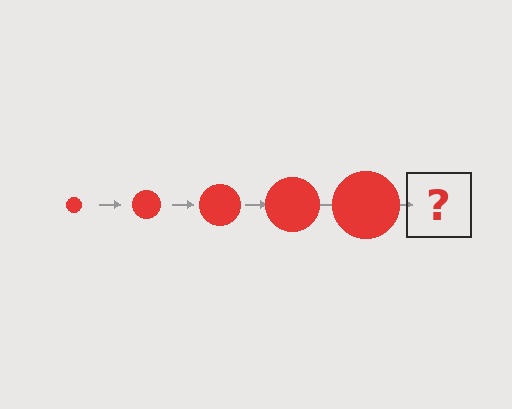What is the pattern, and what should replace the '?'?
The pattern is that the circle gets progressively larger each step. The '?' should be a red circle, larger than the previous one.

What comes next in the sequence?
The next element should be a red circle, larger than the previous one.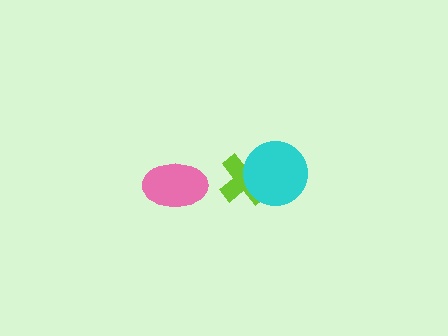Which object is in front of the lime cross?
The cyan circle is in front of the lime cross.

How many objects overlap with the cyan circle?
1 object overlaps with the cyan circle.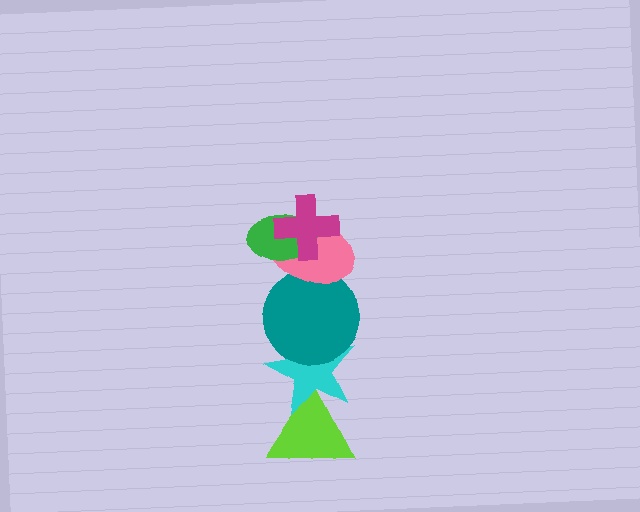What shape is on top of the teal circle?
The pink ellipse is on top of the teal circle.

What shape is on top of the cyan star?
The teal circle is on top of the cyan star.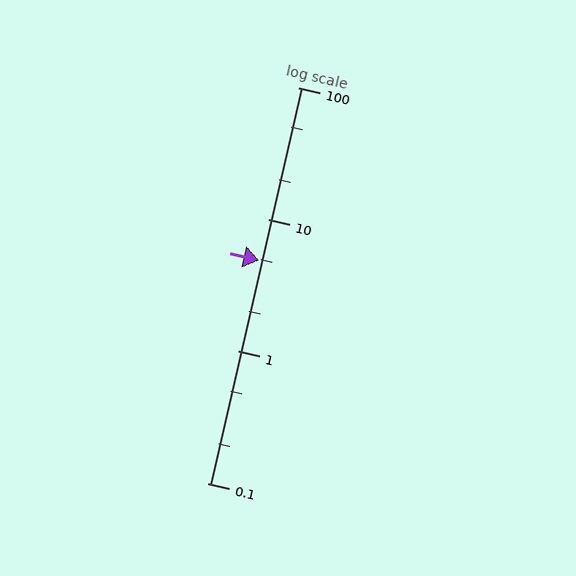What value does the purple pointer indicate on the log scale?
The pointer indicates approximately 4.9.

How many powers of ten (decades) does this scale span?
The scale spans 3 decades, from 0.1 to 100.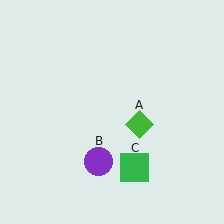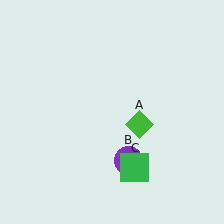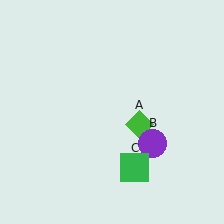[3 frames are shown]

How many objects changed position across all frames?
1 object changed position: purple circle (object B).